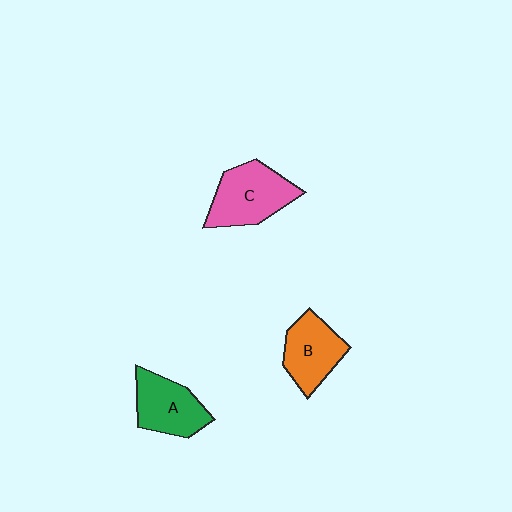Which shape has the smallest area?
Shape B (orange).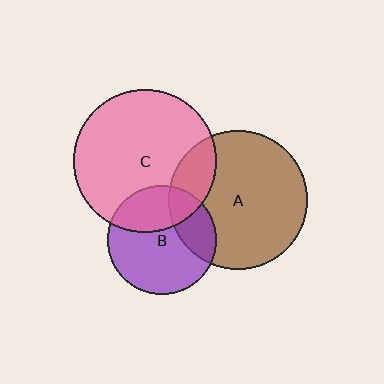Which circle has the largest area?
Circle C (pink).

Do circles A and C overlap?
Yes.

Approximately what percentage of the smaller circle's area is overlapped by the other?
Approximately 20%.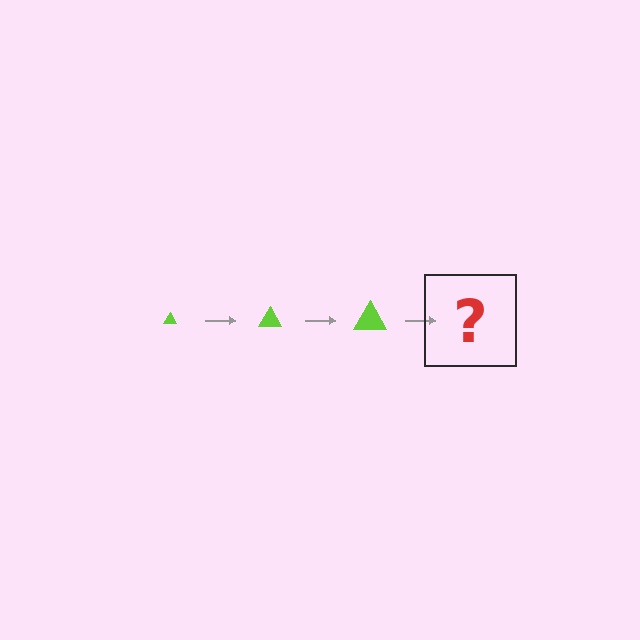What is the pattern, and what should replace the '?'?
The pattern is that the triangle gets progressively larger each step. The '?' should be a lime triangle, larger than the previous one.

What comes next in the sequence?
The next element should be a lime triangle, larger than the previous one.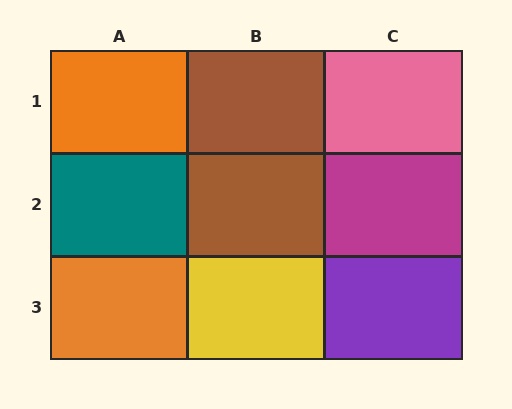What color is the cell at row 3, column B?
Yellow.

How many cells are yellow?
1 cell is yellow.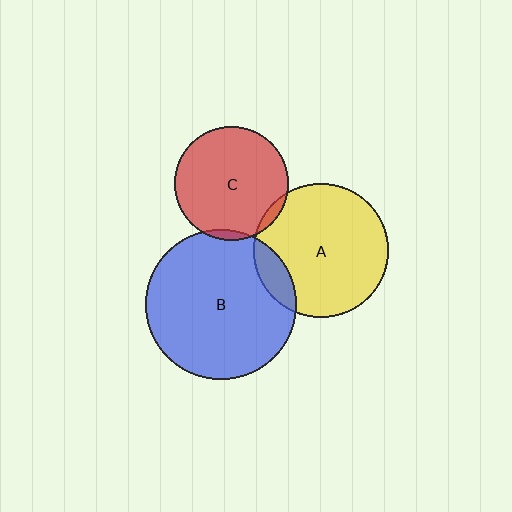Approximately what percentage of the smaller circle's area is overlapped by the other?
Approximately 10%.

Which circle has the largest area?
Circle B (blue).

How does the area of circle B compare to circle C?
Approximately 1.7 times.